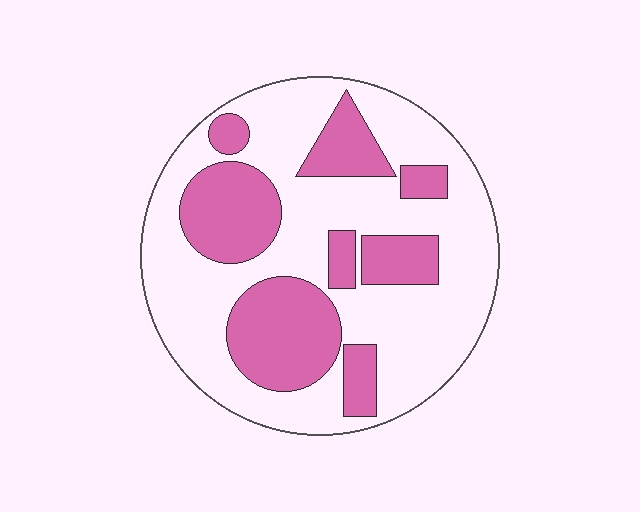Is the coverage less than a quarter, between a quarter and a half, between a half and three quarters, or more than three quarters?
Between a quarter and a half.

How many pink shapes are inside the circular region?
8.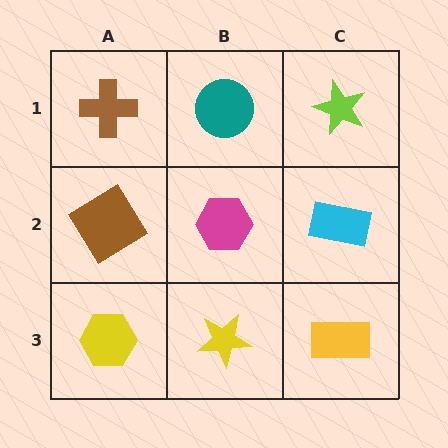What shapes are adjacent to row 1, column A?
A brown diamond (row 2, column A), a teal circle (row 1, column B).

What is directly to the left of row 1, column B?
A brown cross.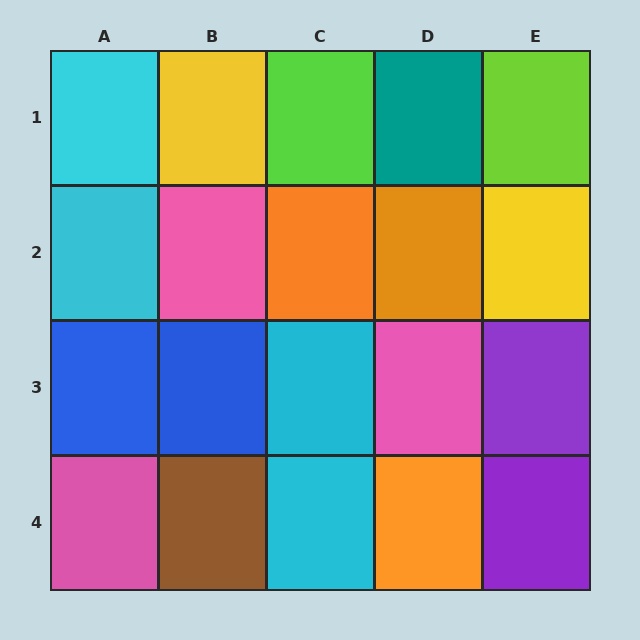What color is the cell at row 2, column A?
Cyan.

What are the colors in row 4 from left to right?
Pink, brown, cyan, orange, purple.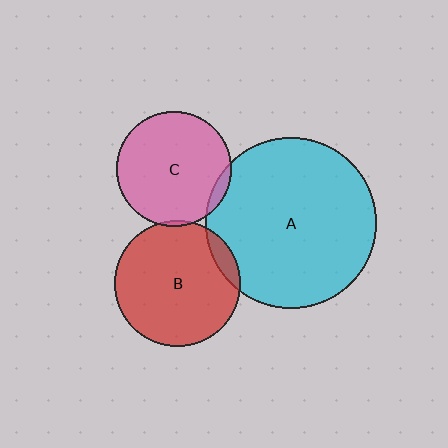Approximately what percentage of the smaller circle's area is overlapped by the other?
Approximately 5%.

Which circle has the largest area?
Circle A (cyan).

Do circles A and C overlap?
Yes.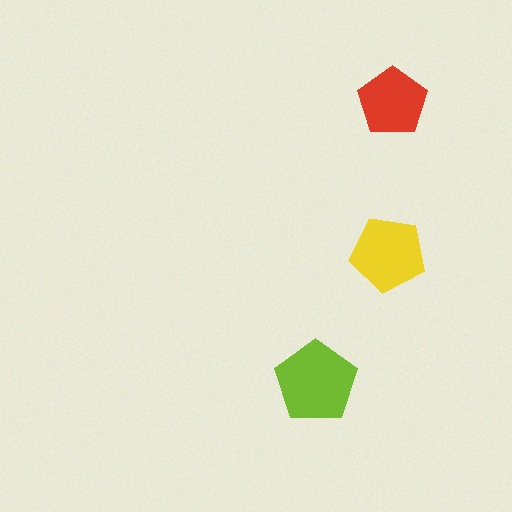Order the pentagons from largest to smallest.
the lime one, the yellow one, the red one.